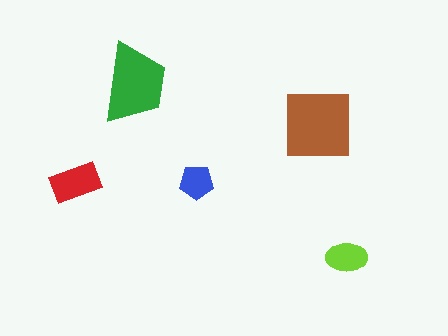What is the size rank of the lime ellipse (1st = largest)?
4th.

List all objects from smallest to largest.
The blue pentagon, the lime ellipse, the red rectangle, the green trapezoid, the brown square.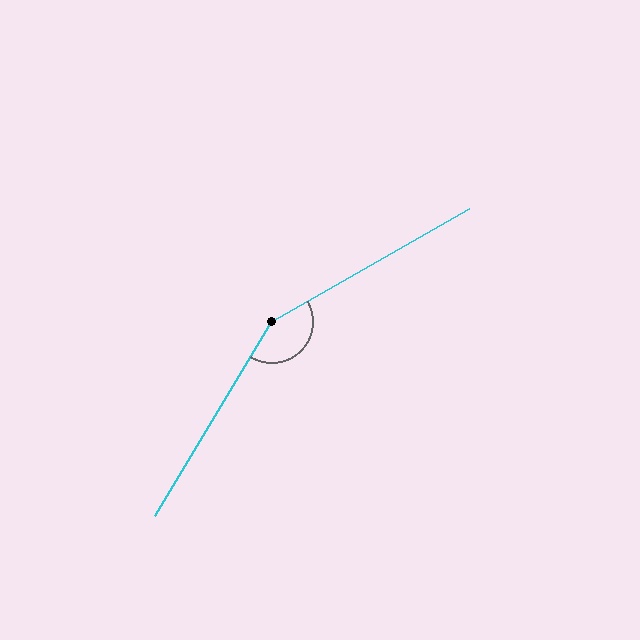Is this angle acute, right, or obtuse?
It is obtuse.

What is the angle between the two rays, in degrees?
Approximately 151 degrees.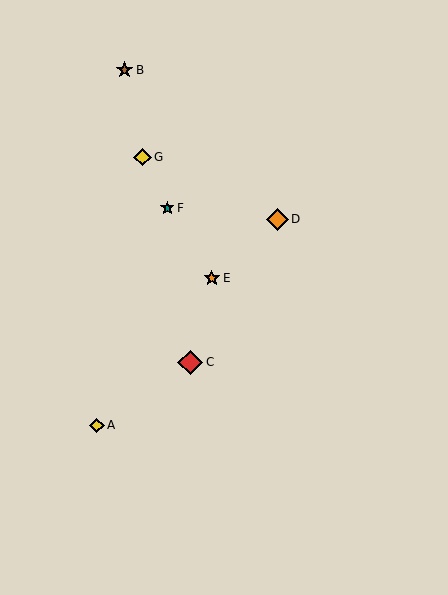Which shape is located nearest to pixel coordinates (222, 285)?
The orange star (labeled E) at (212, 278) is nearest to that location.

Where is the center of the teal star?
The center of the teal star is at (167, 208).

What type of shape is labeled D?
Shape D is an orange diamond.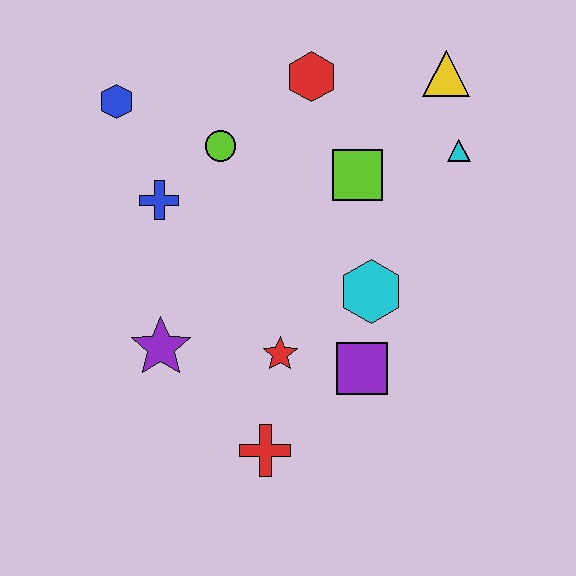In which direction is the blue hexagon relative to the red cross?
The blue hexagon is above the red cross.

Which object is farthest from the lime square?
The red cross is farthest from the lime square.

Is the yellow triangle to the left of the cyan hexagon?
No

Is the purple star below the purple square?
No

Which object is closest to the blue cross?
The lime circle is closest to the blue cross.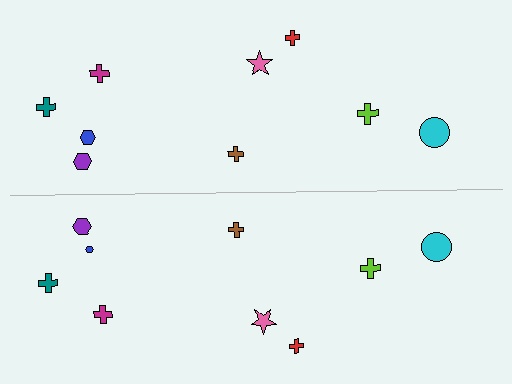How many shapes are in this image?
There are 18 shapes in this image.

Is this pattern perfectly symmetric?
No, the pattern is not perfectly symmetric. The blue hexagon on the bottom side has a different size than its mirror counterpart.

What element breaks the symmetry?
The blue hexagon on the bottom side has a different size than its mirror counterpart.